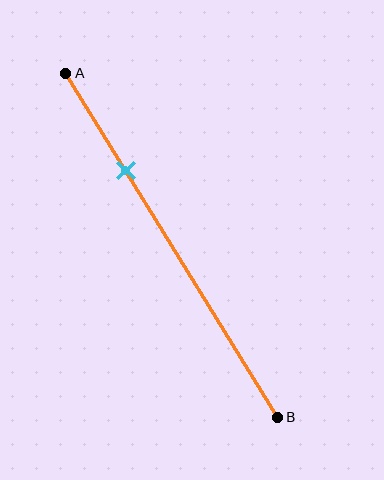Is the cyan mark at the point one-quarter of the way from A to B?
No, the mark is at about 30% from A, not at the 25% one-quarter point.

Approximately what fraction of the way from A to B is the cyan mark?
The cyan mark is approximately 30% of the way from A to B.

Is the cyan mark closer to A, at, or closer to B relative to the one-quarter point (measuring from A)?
The cyan mark is closer to point B than the one-quarter point of segment AB.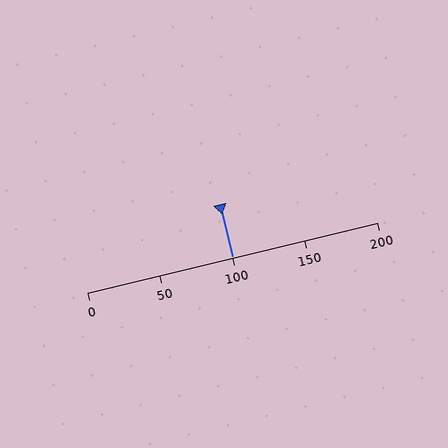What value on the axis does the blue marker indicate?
The marker indicates approximately 100.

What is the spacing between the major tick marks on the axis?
The major ticks are spaced 50 apart.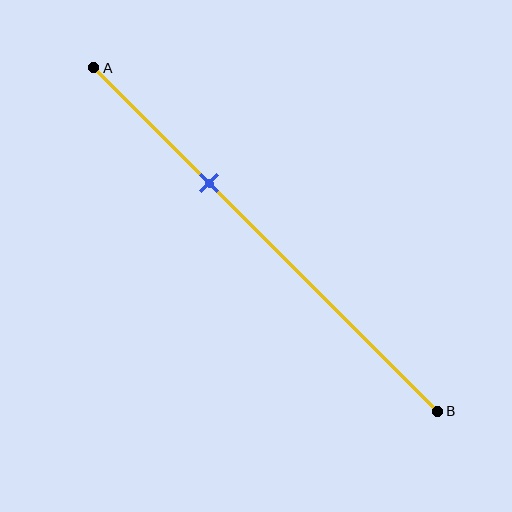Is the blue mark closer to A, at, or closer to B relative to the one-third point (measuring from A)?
The blue mark is approximately at the one-third point of segment AB.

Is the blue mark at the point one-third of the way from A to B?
Yes, the mark is approximately at the one-third point.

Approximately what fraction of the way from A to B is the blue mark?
The blue mark is approximately 35% of the way from A to B.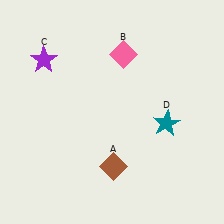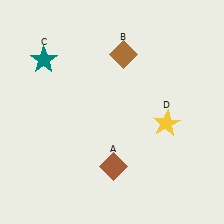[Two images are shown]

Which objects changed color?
B changed from pink to brown. C changed from purple to teal. D changed from teal to yellow.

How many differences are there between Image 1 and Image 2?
There are 3 differences between the two images.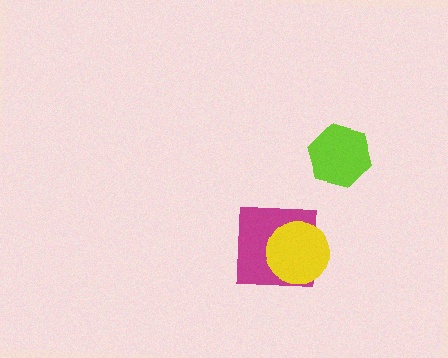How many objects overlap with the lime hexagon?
0 objects overlap with the lime hexagon.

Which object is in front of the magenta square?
The yellow circle is in front of the magenta square.